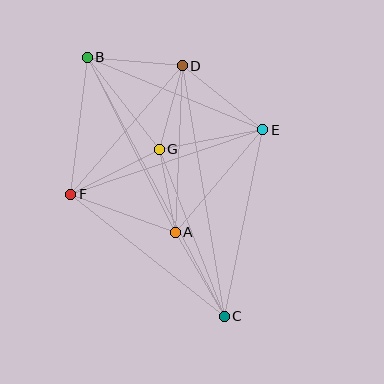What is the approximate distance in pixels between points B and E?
The distance between B and E is approximately 190 pixels.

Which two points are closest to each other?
Points A and G are closest to each other.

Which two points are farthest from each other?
Points B and C are farthest from each other.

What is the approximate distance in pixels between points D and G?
The distance between D and G is approximately 87 pixels.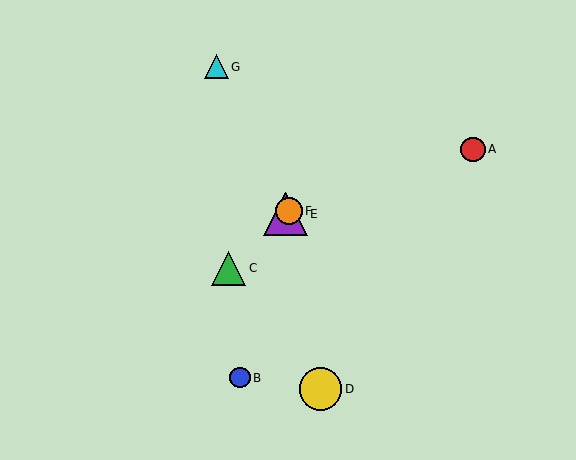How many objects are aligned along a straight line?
3 objects (C, E, F) are aligned along a straight line.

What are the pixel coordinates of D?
Object D is at (320, 389).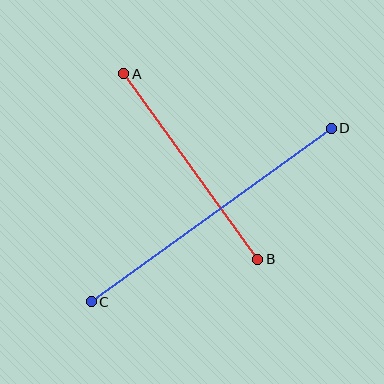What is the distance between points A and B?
The distance is approximately 229 pixels.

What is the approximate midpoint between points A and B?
The midpoint is at approximately (191, 166) pixels.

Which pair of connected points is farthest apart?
Points C and D are farthest apart.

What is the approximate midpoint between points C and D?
The midpoint is at approximately (211, 215) pixels.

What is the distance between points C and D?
The distance is approximately 296 pixels.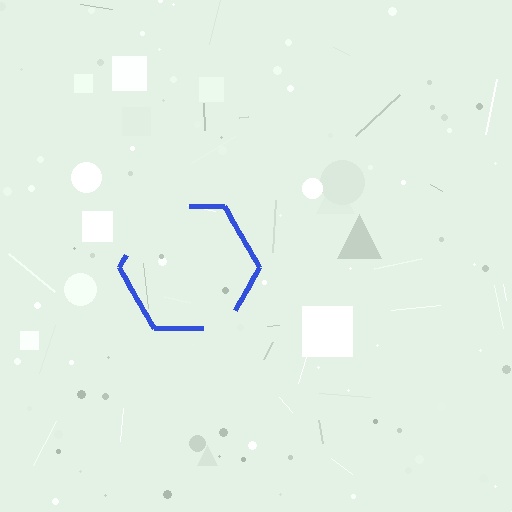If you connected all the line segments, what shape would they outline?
They would outline a hexagon.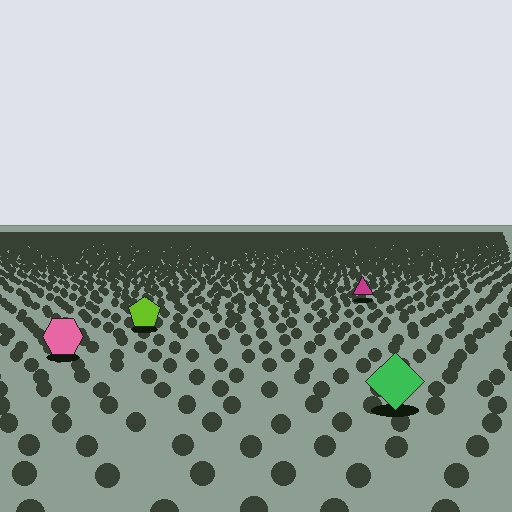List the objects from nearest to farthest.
From nearest to farthest: the green diamond, the pink hexagon, the lime pentagon, the magenta triangle.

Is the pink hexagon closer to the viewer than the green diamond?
No. The green diamond is closer — you can tell from the texture gradient: the ground texture is coarser near it.